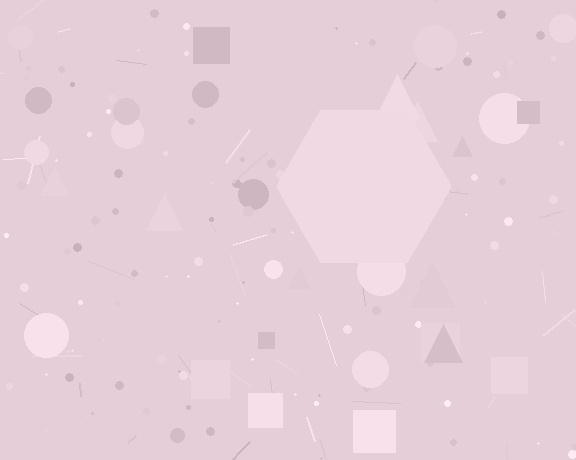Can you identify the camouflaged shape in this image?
The camouflaged shape is a hexagon.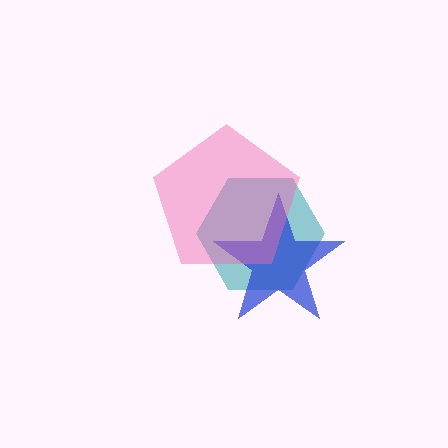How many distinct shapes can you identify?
There are 3 distinct shapes: a teal hexagon, a blue star, a pink pentagon.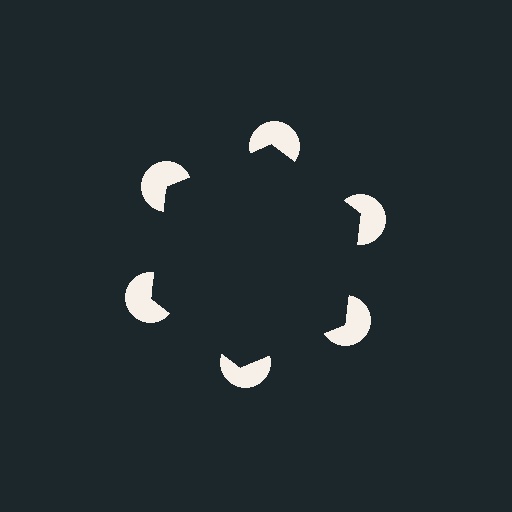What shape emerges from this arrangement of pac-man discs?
An illusory hexagon — its edges are inferred from the aligned wedge cuts in the pac-man discs, not physically drawn.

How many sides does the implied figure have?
6 sides.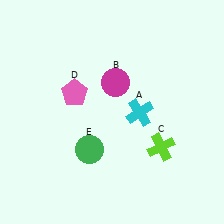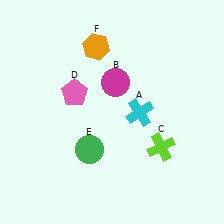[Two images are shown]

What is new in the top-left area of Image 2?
An orange hexagon (F) was added in the top-left area of Image 2.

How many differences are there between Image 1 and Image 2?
There is 1 difference between the two images.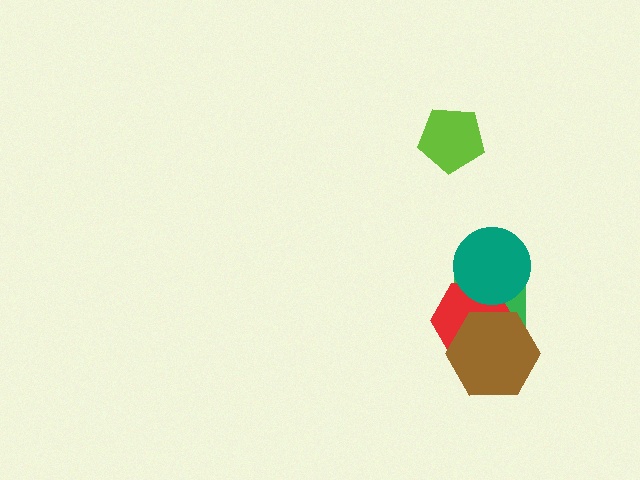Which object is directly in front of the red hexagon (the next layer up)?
The teal circle is directly in front of the red hexagon.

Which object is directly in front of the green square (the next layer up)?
The red hexagon is directly in front of the green square.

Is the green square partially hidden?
Yes, it is partially covered by another shape.